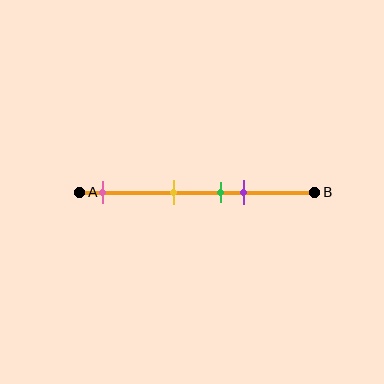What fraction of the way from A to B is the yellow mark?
The yellow mark is approximately 40% (0.4) of the way from A to B.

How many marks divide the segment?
There are 4 marks dividing the segment.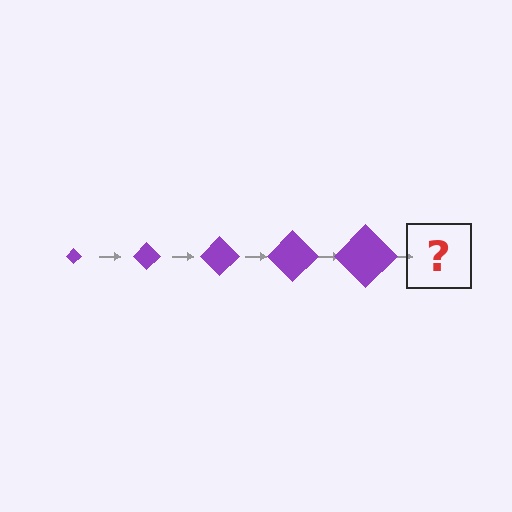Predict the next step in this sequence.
The next step is a purple diamond, larger than the previous one.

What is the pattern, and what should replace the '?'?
The pattern is that the diamond gets progressively larger each step. The '?' should be a purple diamond, larger than the previous one.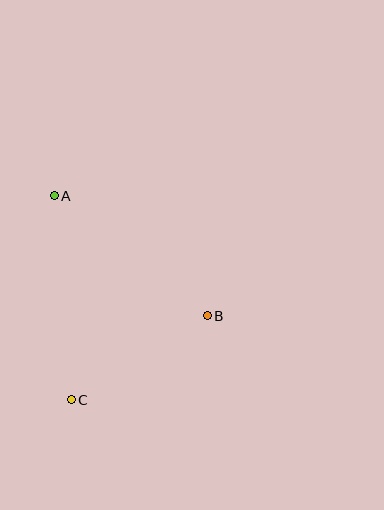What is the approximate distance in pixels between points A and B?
The distance between A and B is approximately 194 pixels.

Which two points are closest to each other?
Points B and C are closest to each other.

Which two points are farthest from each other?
Points A and C are farthest from each other.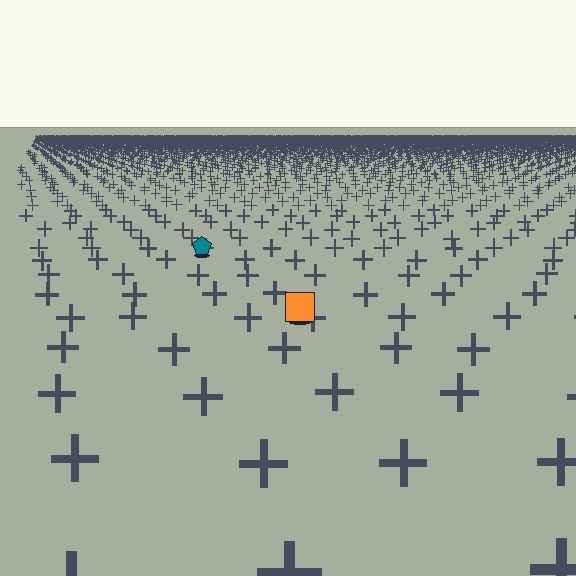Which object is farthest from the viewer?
The teal pentagon is farthest from the viewer. It appears smaller and the ground texture around it is denser.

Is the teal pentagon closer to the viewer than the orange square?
No. The orange square is closer — you can tell from the texture gradient: the ground texture is coarser near it.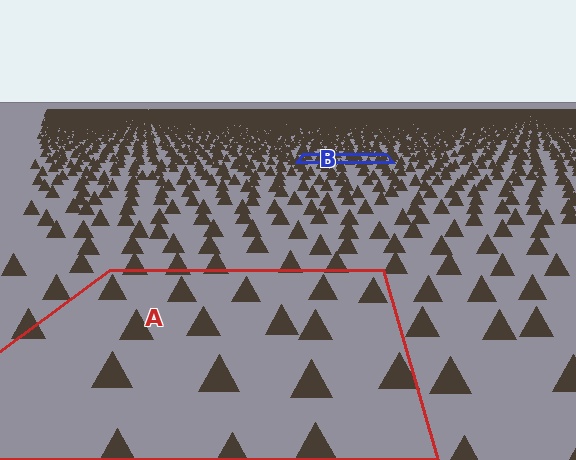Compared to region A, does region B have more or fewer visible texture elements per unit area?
Region B has more texture elements per unit area — they are packed more densely because it is farther away.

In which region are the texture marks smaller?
The texture marks are smaller in region B, because it is farther away.